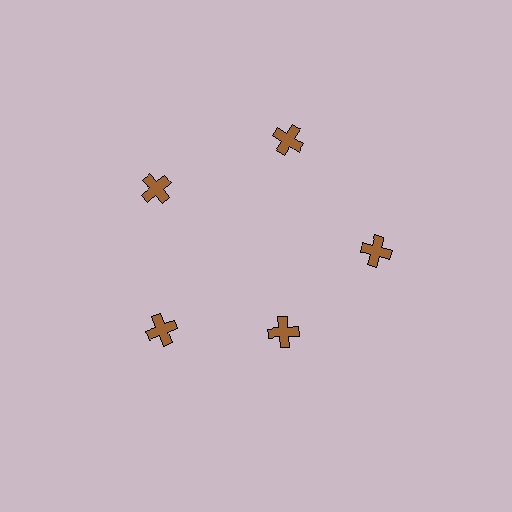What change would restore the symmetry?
The symmetry would be restored by moving it outward, back onto the ring so that all 5 crosses sit at equal angles and equal distance from the center.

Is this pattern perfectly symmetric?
No. The 5 brown crosses are arranged in a ring, but one element near the 5 o'clock position is pulled inward toward the center, breaking the 5-fold rotational symmetry.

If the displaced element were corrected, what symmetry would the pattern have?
It would have 5-fold rotational symmetry — the pattern would map onto itself every 72 degrees.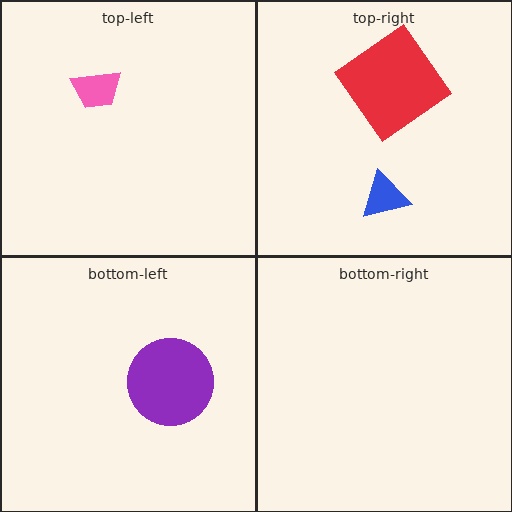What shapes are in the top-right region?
The blue triangle, the red diamond.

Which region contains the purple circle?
The bottom-left region.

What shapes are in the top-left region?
The pink trapezoid.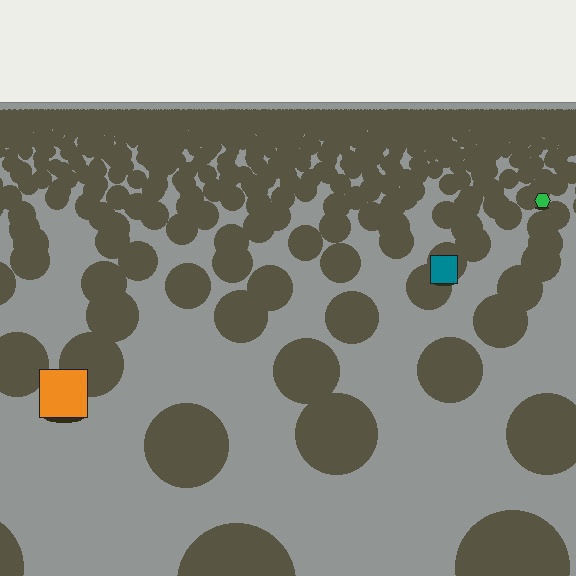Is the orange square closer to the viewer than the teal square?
Yes. The orange square is closer — you can tell from the texture gradient: the ground texture is coarser near it.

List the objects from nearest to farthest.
From nearest to farthest: the orange square, the teal square, the green hexagon.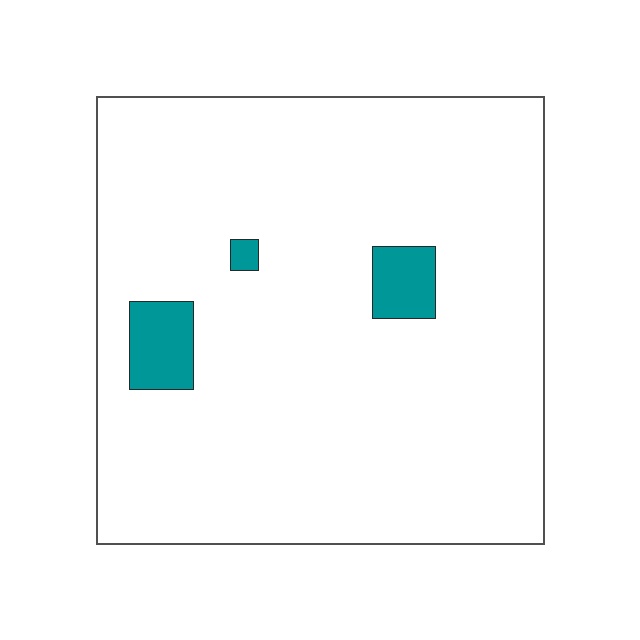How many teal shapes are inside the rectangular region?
3.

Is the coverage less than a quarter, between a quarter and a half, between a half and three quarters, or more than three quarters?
Less than a quarter.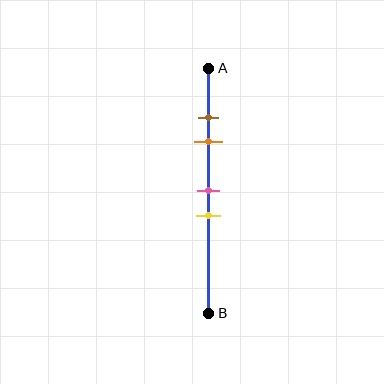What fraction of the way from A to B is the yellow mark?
The yellow mark is approximately 60% (0.6) of the way from A to B.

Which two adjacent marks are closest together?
The brown and orange marks are the closest adjacent pair.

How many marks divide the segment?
There are 4 marks dividing the segment.